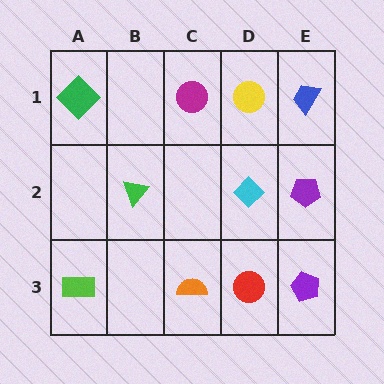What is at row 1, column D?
A yellow circle.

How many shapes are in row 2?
3 shapes.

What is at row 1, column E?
A blue trapezoid.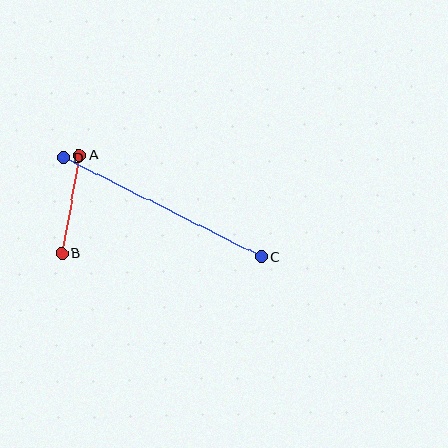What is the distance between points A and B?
The distance is approximately 100 pixels.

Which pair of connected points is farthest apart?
Points C and D are farthest apart.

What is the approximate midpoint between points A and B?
The midpoint is at approximately (71, 204) pixels.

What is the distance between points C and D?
The distance is approximately 221 pixels.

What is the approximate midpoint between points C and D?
The midpoint is at approximately (162, 207) pixels.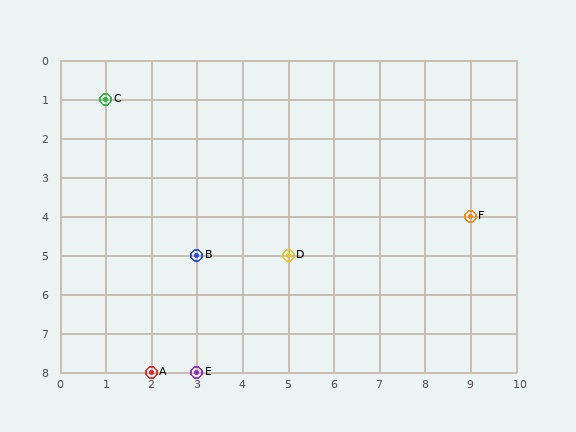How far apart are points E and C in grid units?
Points E and C are 2 columns and 7 rows apart (about 7.3 grid units diagonally).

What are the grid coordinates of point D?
Point D is at grid coordinates (5, 5).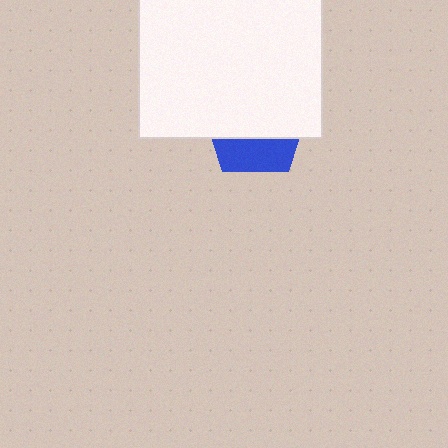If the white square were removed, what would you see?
You would see the complete blue pentagon.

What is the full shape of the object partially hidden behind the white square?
The partially hidden object is a blue pentagon.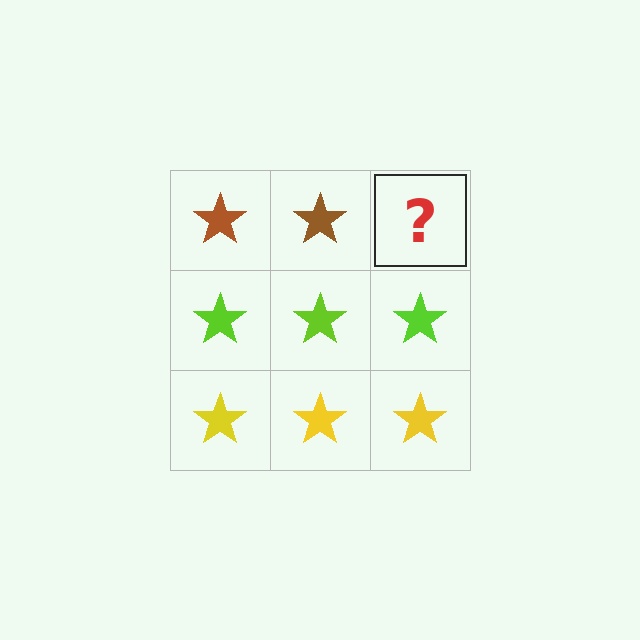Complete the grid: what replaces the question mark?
The question mark should be replaced with a brown star.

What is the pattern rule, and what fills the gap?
The rule is that each row has a consistent color. The gap should be filled with a brown star.